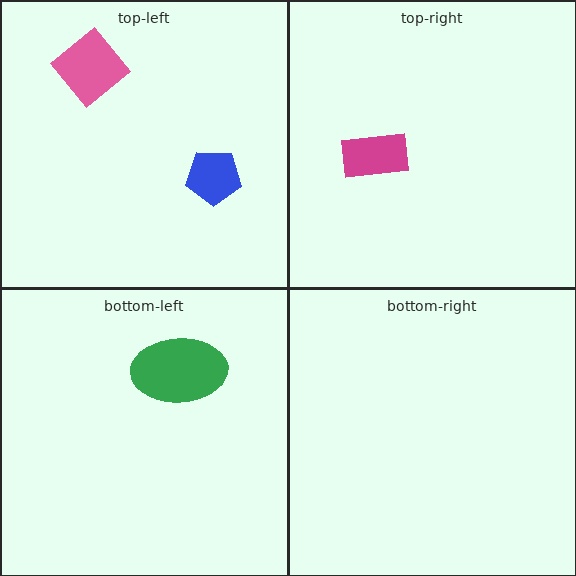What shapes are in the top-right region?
The magenta rectangle.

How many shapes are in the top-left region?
2.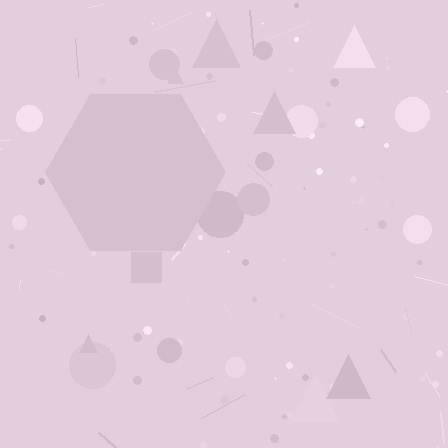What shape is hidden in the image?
A hexagon is hidden in the image.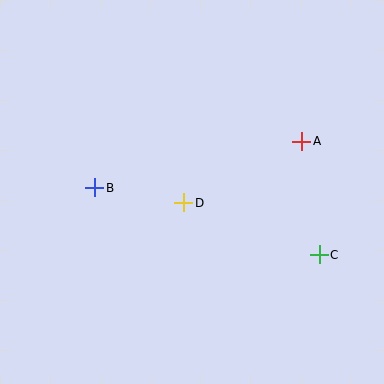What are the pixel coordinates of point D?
Point D is at (184, 203).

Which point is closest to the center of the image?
Point D at (184, 203) is closest to the center.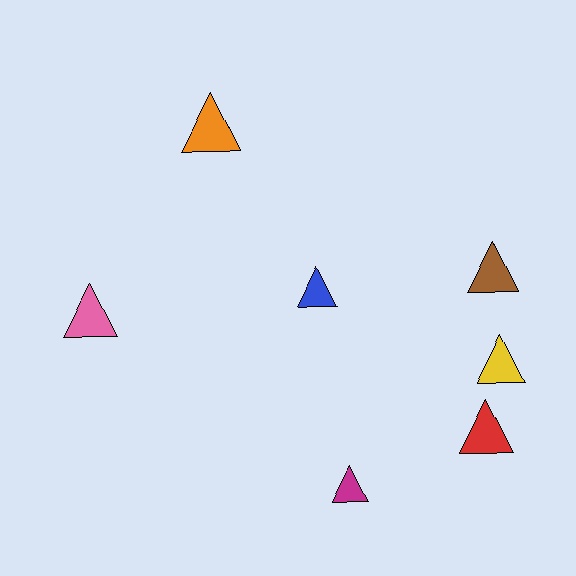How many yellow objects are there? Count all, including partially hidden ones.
There is 1 yellow object.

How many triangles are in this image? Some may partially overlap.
There are 7 triangles.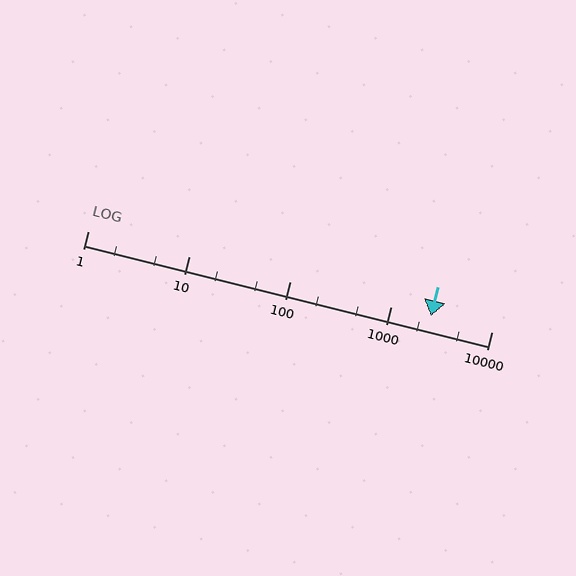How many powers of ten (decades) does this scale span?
The scale spans 4 decades, from 1 to 10000.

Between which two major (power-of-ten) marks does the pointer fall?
The pointer is between 1000 and 10000.